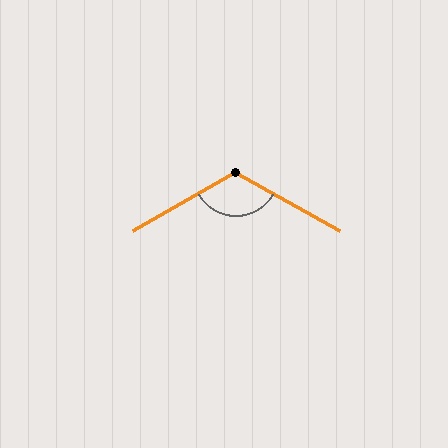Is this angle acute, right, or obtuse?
It is obtuse.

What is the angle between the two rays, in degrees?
Approximately 121 degrees.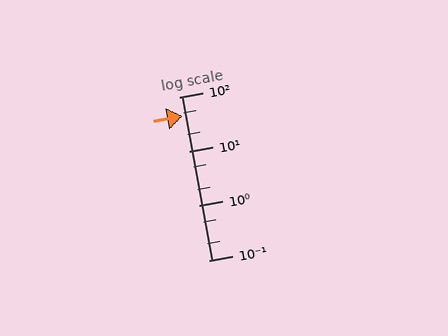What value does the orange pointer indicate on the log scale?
The pointer indicates approximately 44.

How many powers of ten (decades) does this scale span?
The scale spans 3 decades, from 0.1 to 100.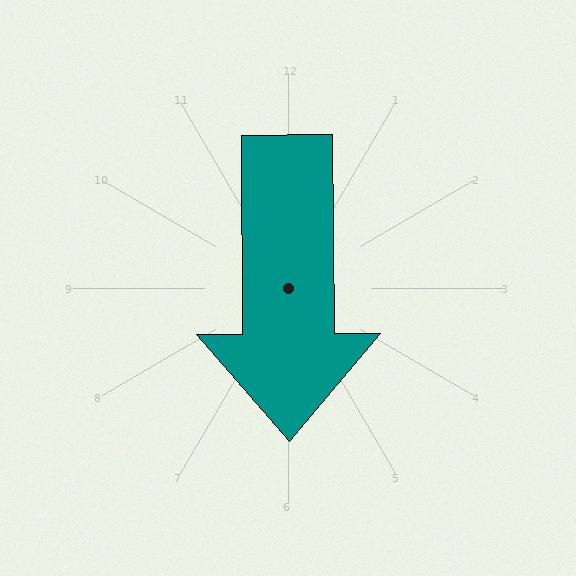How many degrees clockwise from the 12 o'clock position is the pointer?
Approximately 180 degrees.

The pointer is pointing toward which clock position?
Roughly 6 o'clock.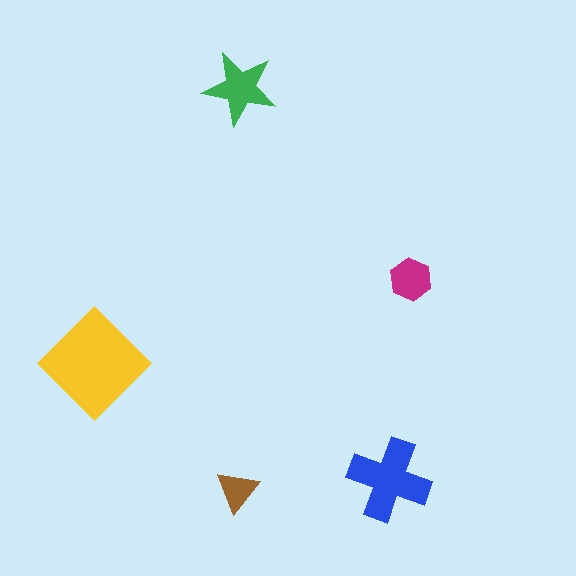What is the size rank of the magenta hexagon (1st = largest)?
4th.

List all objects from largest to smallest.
The yellow diamond, the blue cross, the green star, the magenta hexagon, the brown triangle.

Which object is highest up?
The green star is topmost.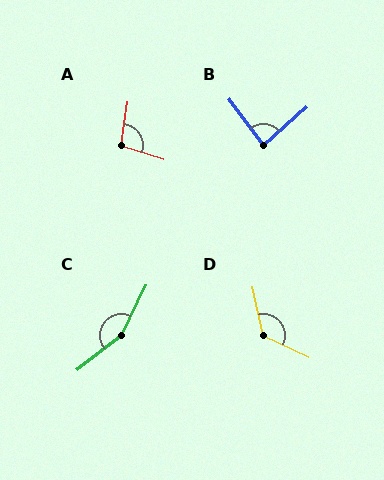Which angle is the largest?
C, at approximately 152 degrees.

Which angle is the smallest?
B, at approximately 85 degrees.